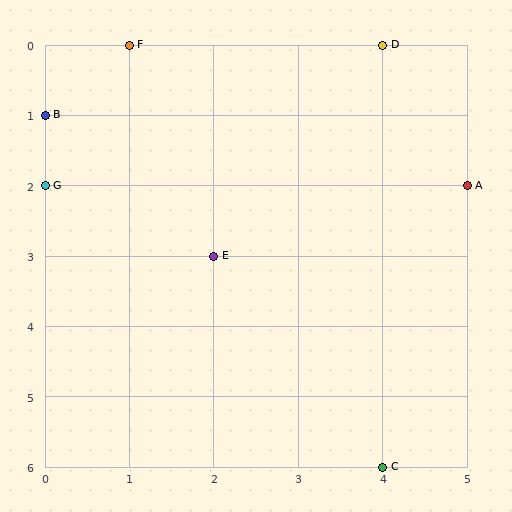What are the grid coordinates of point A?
Point A is at grid coordinates (5, 2).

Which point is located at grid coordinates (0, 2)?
Point G is at (0, 2).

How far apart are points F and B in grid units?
Points F and B are 1 column and 1 row apart (about 1.4 grid units diagonally).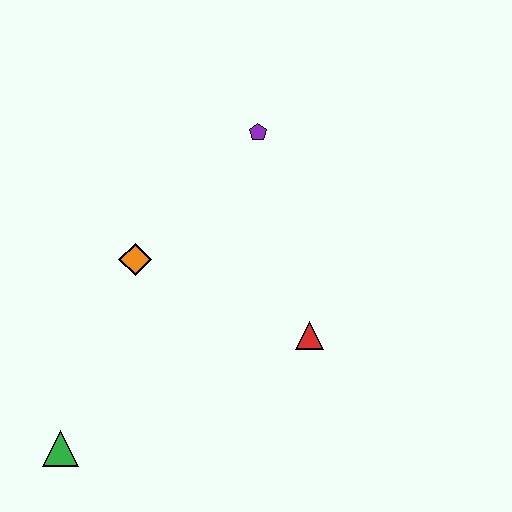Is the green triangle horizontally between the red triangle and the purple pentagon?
No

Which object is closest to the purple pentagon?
The orange diamond is closest to the purple pentagon.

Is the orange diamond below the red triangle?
No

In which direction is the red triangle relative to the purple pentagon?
The red triangle is below the purple pentagon.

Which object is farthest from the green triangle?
The purple pentagon is farthest from the green triangle.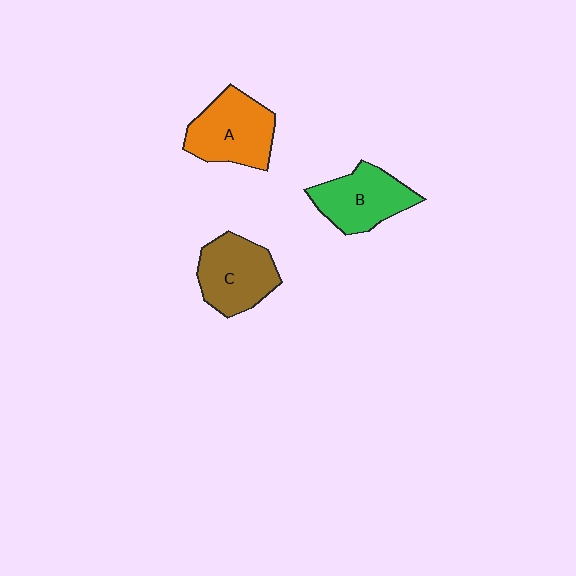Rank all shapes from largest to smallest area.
From largest to smallest: A (orange), C (brown), B (green).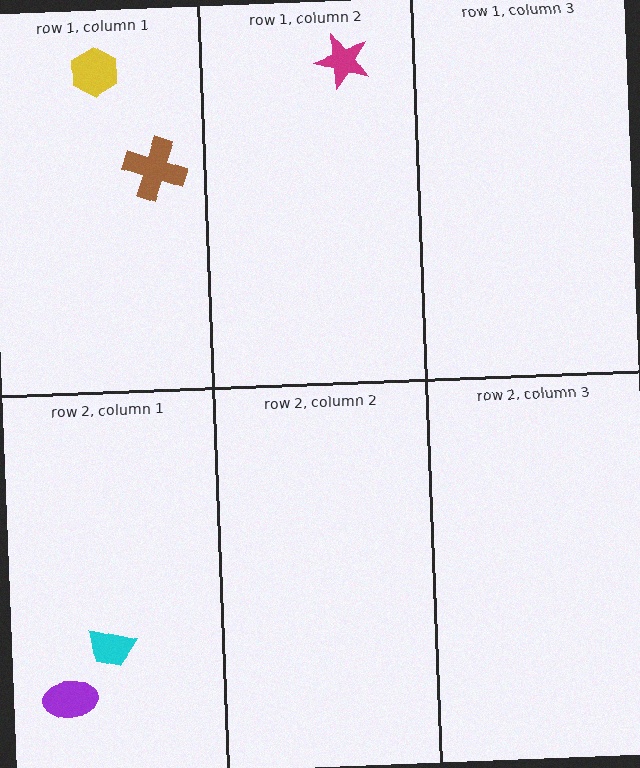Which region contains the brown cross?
The row 1, column 1 region.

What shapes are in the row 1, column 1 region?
The yellow hexagon, the brown cross.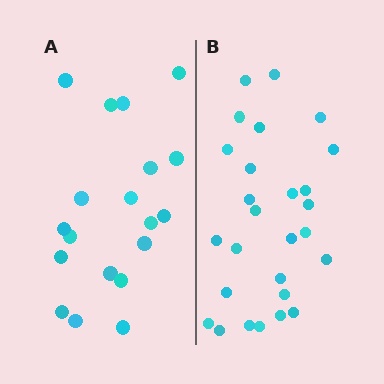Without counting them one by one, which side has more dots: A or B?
Region B (the right region) has more dots.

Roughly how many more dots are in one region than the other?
Region B has roughly 8 or so more dots than region A.